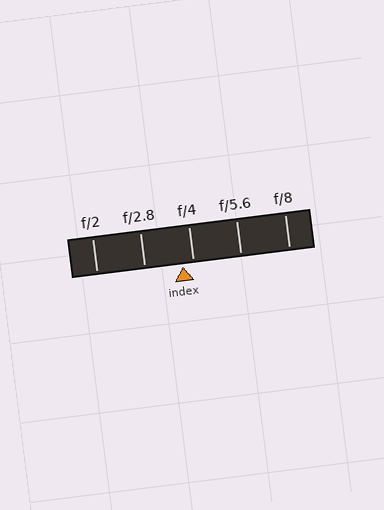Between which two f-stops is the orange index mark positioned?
The index mark is between f/2.8 and f/4.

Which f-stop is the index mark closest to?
The index mark is closest to f/4.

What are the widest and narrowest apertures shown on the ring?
The widest aperture shown is f/2 and the narrowest is f/8.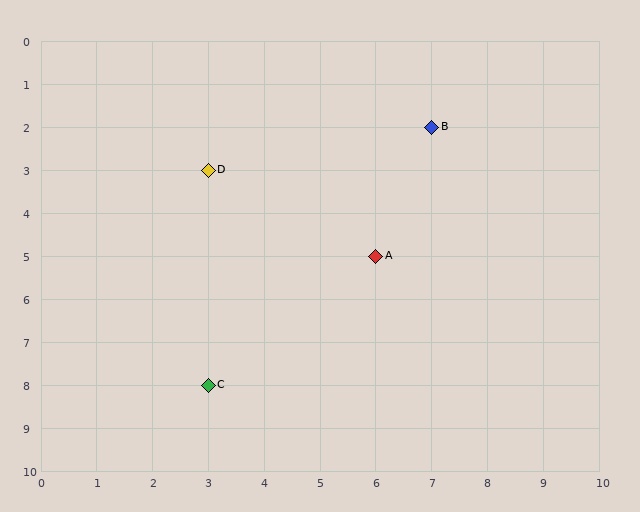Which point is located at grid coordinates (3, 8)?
Point C is at (3, 8).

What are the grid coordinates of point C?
Point C is at grid coordinates (3, 8).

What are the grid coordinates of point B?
Point B is at grid coordinates (7, 2).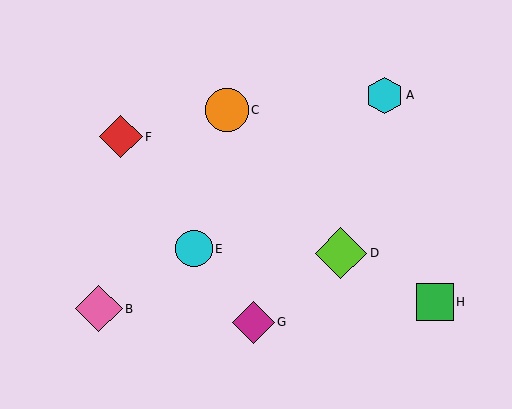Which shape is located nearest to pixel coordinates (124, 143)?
The red diamond (labeled F) at (121, 137) is nearest to that location.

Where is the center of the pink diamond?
The center of the pink diamond is at (99, 309).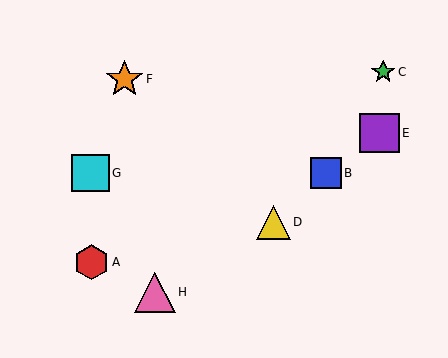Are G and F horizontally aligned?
No, G is at y≈173 and F is at y≈79.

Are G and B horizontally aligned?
Yes, both are at y≈173.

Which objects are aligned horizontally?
Objects B, G are aligned horizontally.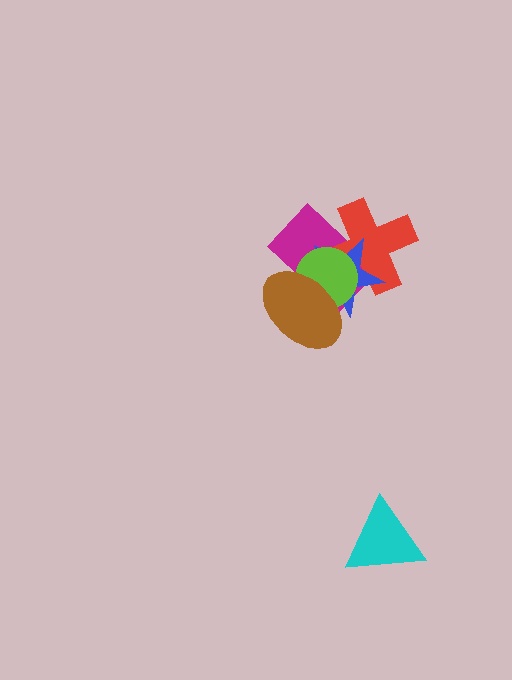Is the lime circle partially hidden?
Yes, it is partially covered by another shape.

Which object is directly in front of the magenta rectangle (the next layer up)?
The red cross is directly in front of the magenta rectangle.